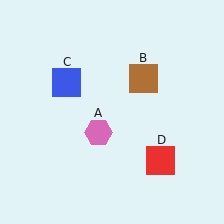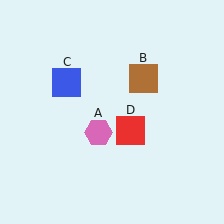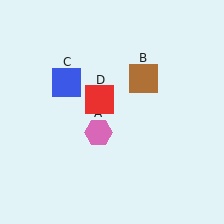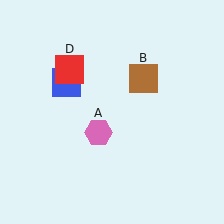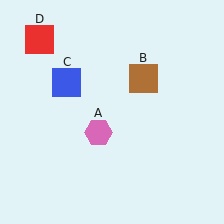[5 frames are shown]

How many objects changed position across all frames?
1 object changed position: red square (object D).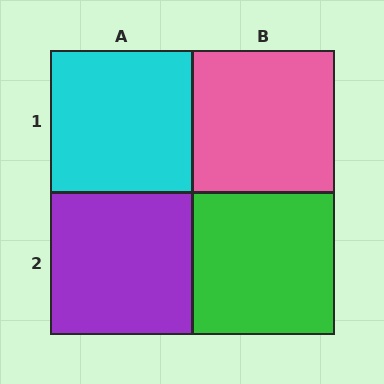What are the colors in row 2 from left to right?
Purple, green.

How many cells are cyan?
1 cell is cyan.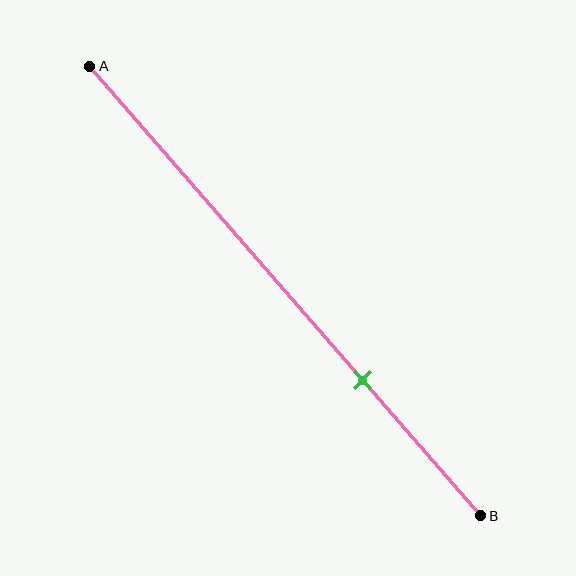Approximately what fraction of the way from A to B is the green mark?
The green mark is approximately 70% of the way from A to B.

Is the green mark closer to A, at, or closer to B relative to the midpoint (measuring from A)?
The green mark is closer to point B than the midpoint of segment AB.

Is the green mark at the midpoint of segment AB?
No, the mark is at about 70% from A, not at the 50% midpoint.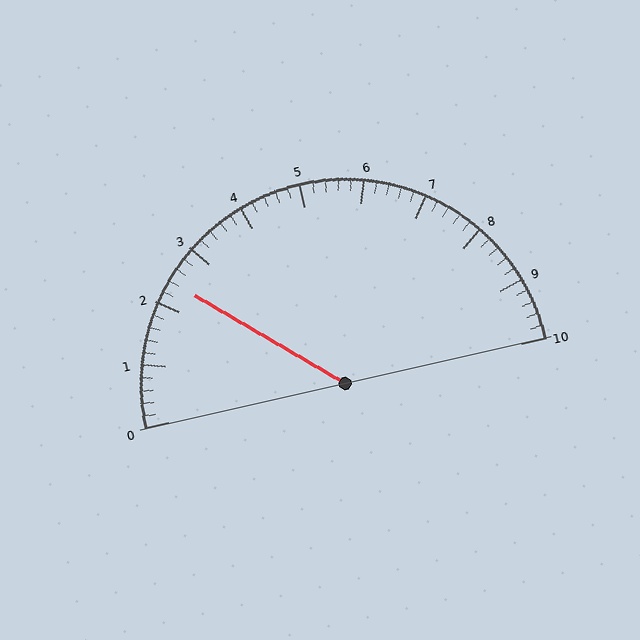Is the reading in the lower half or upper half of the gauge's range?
The reading is in the lower half of the range (0 to 10).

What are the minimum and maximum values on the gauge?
The gauge ranges from 0 to 10.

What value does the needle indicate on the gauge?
The needle indicates approximately 2.4.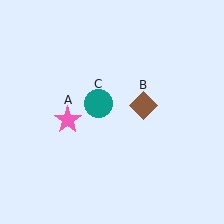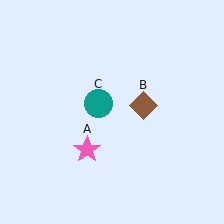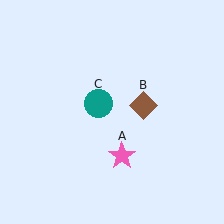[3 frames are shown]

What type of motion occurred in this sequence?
The pink star (object A) rotated counterclockwise around the center of the scene.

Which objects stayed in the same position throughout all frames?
Brown diamond (object B) and teal circle (object C) remained stationary.